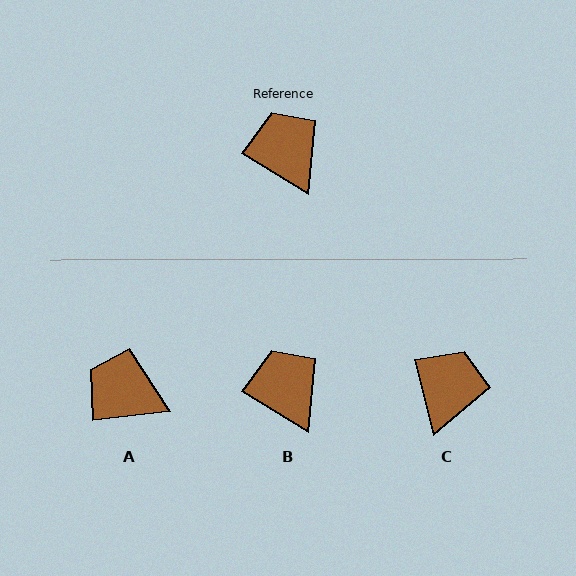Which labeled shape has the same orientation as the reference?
B.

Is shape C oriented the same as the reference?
No, it is off by about 44 degrees.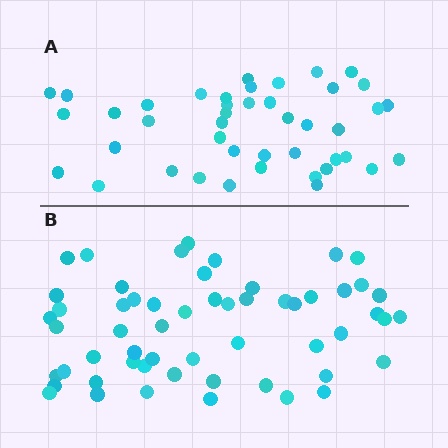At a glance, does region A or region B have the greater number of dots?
Region B (the bottom region) has more dots.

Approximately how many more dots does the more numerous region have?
Region B has approximately 15 more dots than region A.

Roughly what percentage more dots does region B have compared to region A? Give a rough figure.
About 30% more.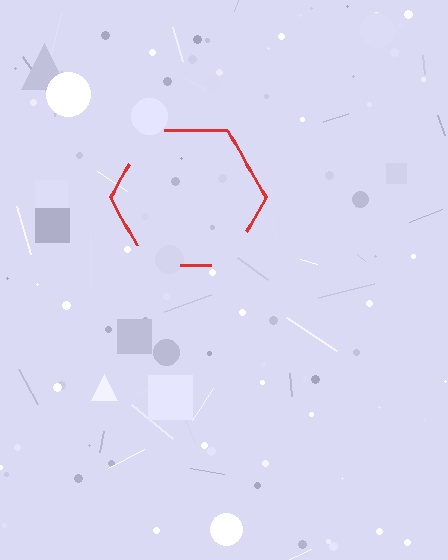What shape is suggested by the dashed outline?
The dashed outline suggests a hexagon.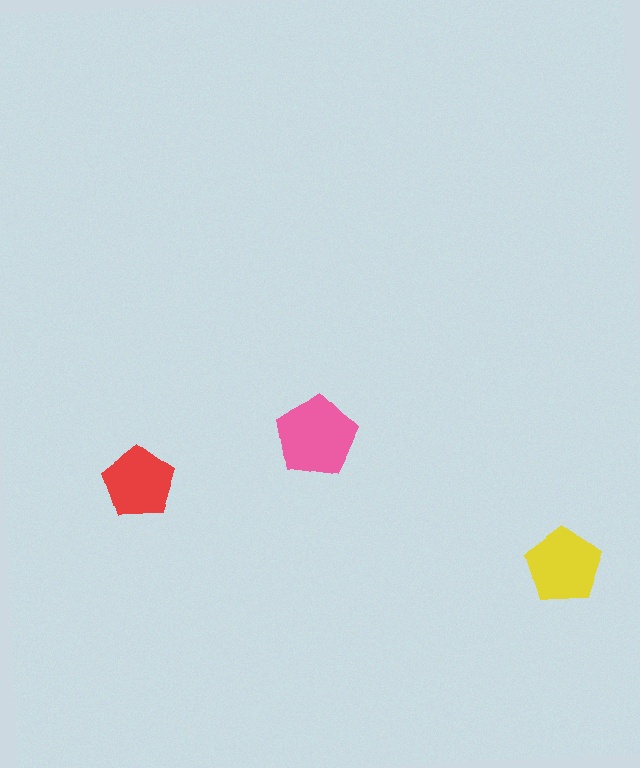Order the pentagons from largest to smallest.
the pink one, the yellow one, the red one.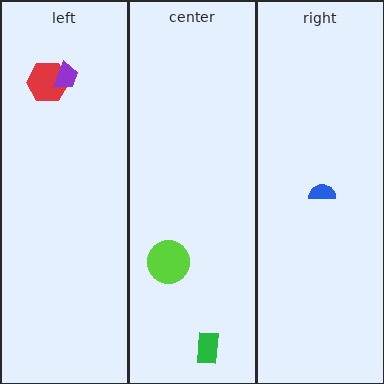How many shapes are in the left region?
2.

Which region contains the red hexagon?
The left region.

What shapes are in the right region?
The blue semicircle.